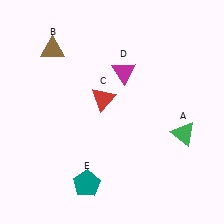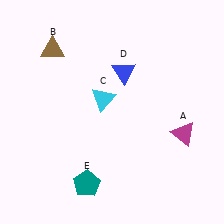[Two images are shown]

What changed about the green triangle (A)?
In Image 1, A is green. In Image 2, it changed to magenta.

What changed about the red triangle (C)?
In Image 1, C is red. In Image 2, it changed to cyan.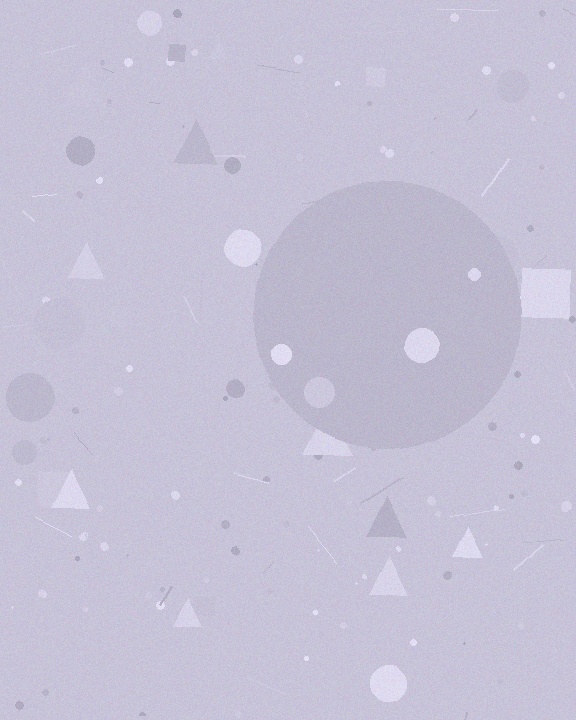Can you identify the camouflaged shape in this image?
The camouflaged shape is a circle.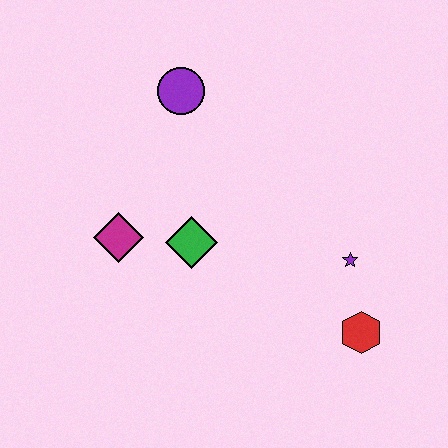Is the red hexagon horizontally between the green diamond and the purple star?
No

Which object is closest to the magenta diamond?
The green diamond is closest to the magenta diamond.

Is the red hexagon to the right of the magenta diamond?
Yes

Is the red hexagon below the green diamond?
Yes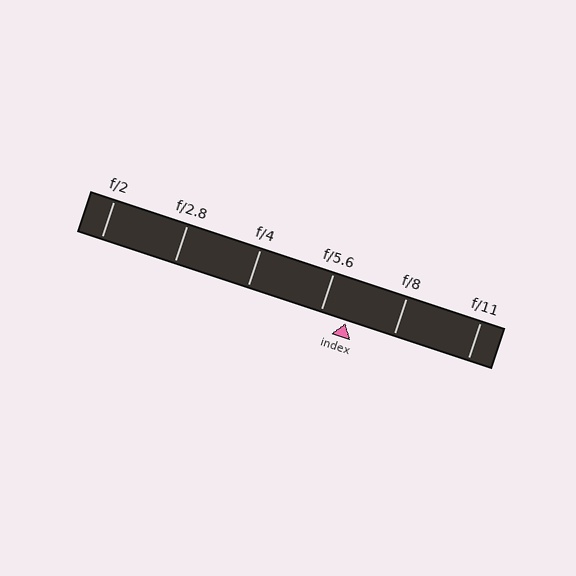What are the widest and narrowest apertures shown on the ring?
The widest aperture shown is f/2 and the narrowest is f/11.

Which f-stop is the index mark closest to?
The index mark is closest to f/5.6.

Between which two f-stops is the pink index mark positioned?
The index mark is between f/5.6 and f/8.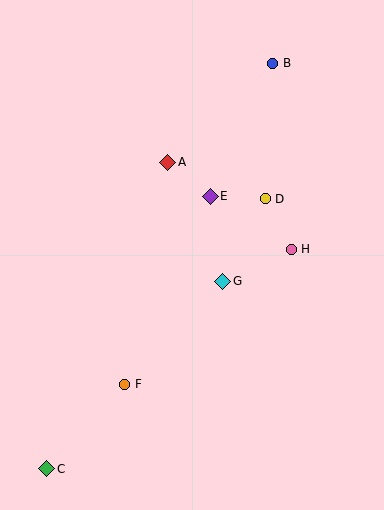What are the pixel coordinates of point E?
Point E is at (210, 196).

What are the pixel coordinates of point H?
Point H is at (291, 249).